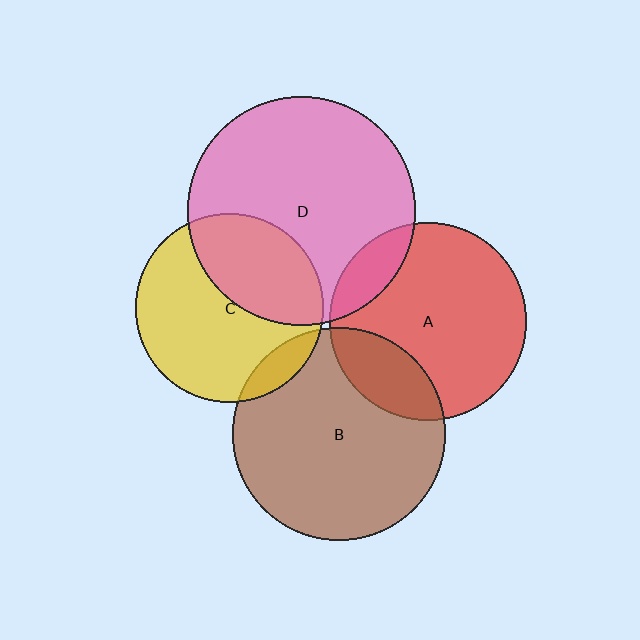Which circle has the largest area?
Circle D (pink).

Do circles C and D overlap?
Yes.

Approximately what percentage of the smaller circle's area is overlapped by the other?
Approximately 35%.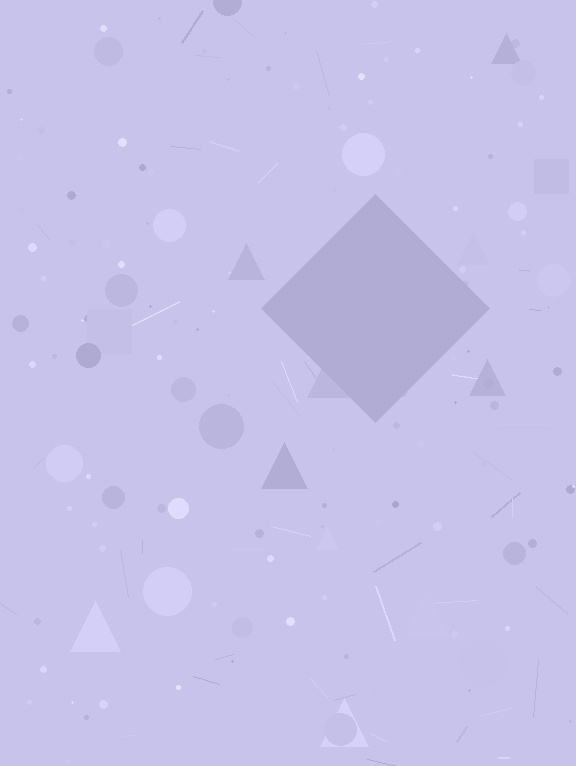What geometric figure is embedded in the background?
A diamond is embedded in the background.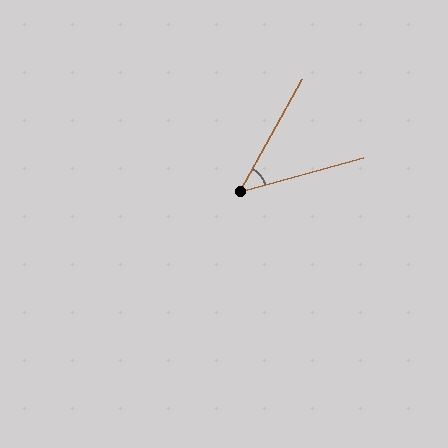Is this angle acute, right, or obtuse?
It is acute.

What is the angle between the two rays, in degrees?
Approximately 45 degrees.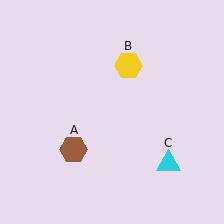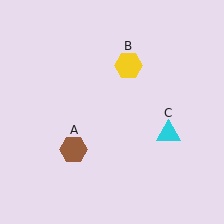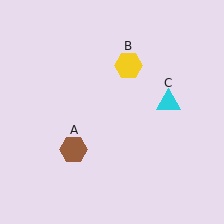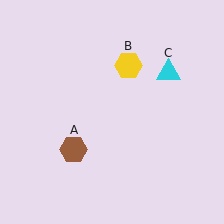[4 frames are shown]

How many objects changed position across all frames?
1 object changed position: cyan triangle (object C).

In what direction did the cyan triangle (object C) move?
The cyan triangle (object C) moved up.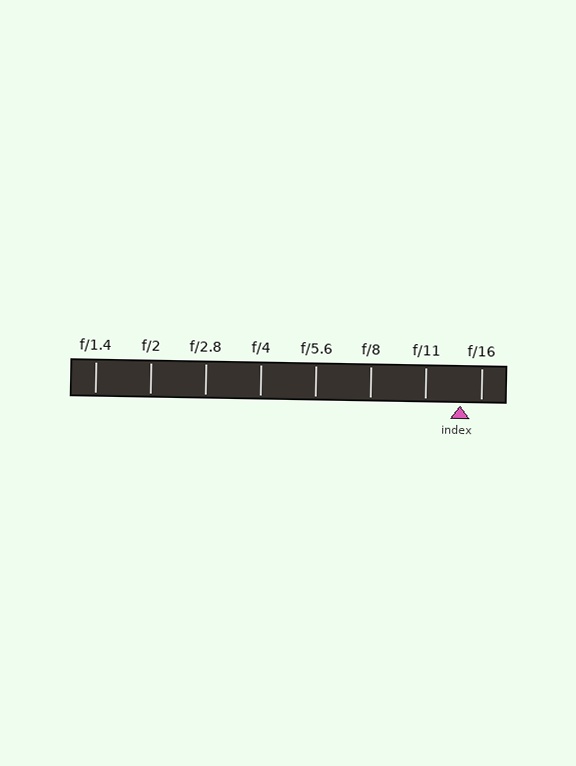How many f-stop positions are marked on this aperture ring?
There are 8 f-stop positions marked.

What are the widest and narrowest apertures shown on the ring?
The widest aperture shown is f/1.4 and the narrowest is f/16.